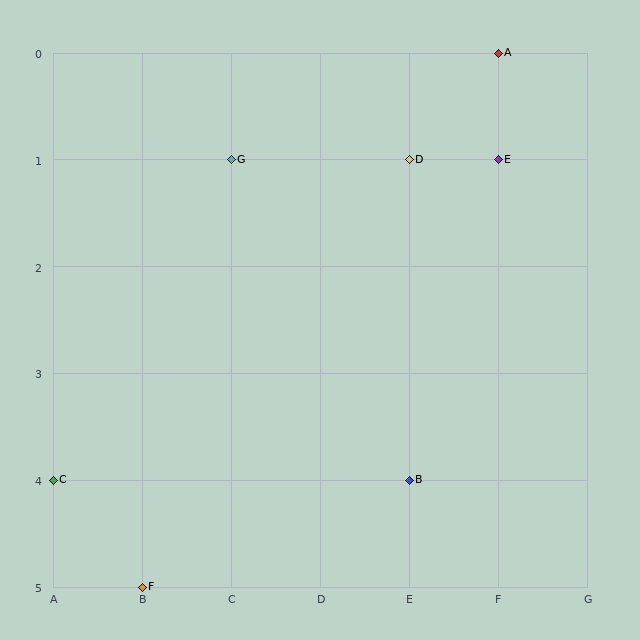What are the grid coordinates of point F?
Point F is at grid coordinates (B, 5).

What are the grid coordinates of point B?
Point B is at grid coordinates (E, 4).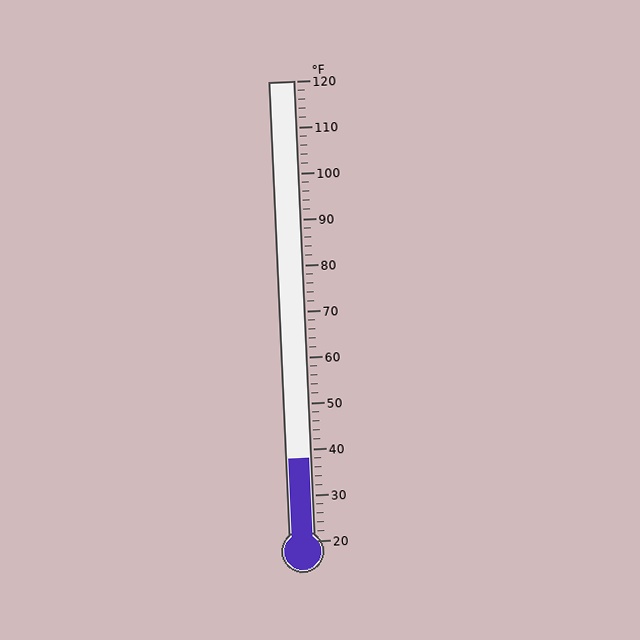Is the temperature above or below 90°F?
The temperature is below 90°F.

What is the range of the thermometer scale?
The thermometer scale ranges from 20°F to 120°F.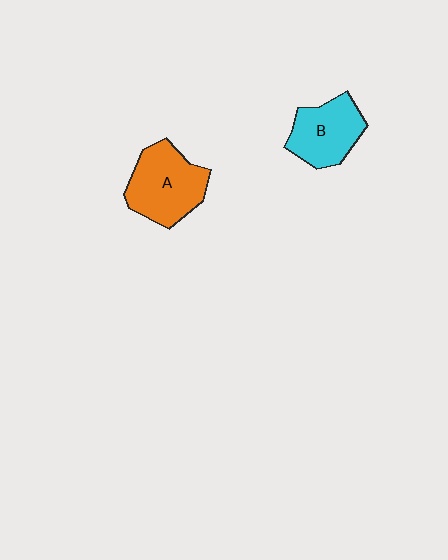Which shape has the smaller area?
Shape B (cyan).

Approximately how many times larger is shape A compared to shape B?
Approximately 1.2 times.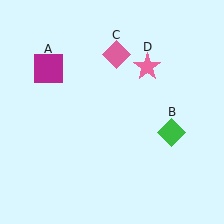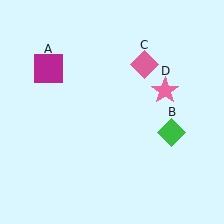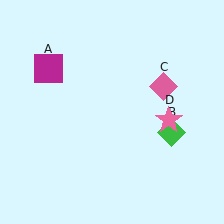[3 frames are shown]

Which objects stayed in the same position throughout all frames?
Magenta square (object A) and green diamond (object B) remained stationary.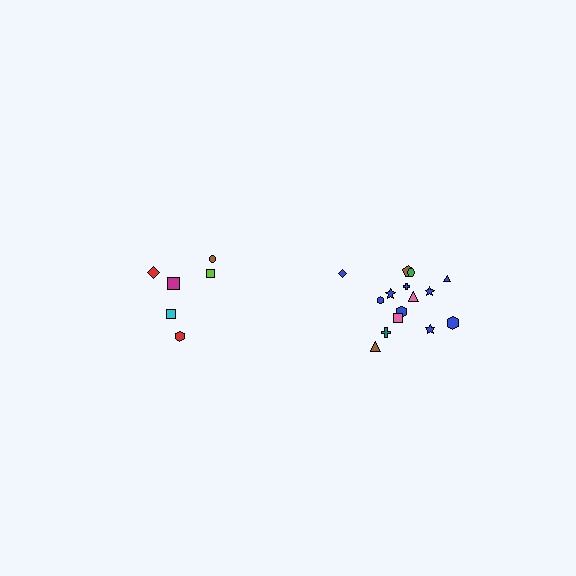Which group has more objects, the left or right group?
The right group.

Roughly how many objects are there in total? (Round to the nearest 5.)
Roughly 20 objects in total.